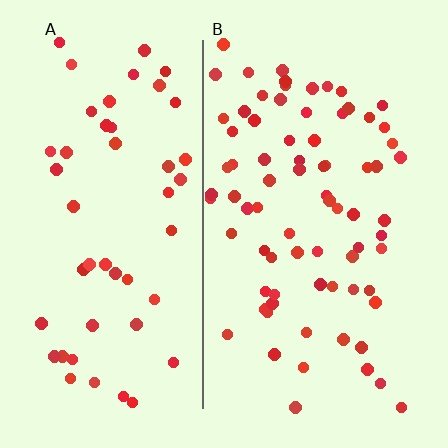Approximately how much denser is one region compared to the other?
Approximately 1.5× — region B over region A.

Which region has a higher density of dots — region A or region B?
B (the right).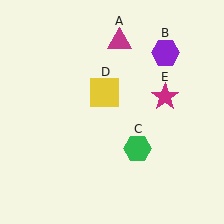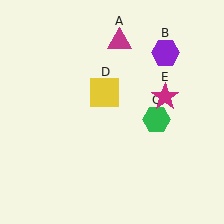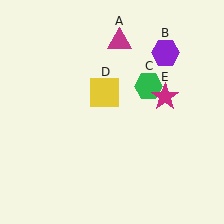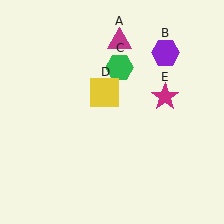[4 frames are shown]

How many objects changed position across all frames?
1 object changed position: green hexagon (object C).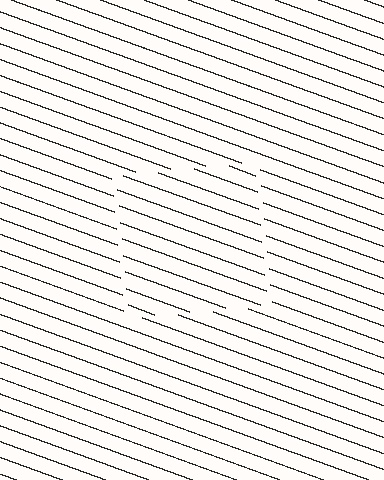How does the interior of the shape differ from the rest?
The interior of the shape contains the same grating, shifted by half a period — the contour is defined by the phase discontinuity where line-ends from the inner and outer gratings abut.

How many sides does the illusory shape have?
4 sides — the line-ends trace a square.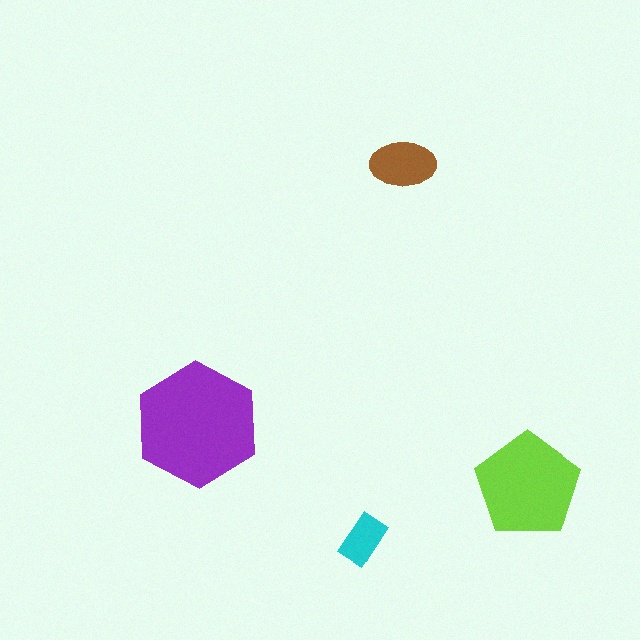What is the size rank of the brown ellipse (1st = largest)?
3rd.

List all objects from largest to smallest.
The purple hexagon, the lime pentagon, the brown ellipse, the cyan rectangle.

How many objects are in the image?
There are 4 objects in the image.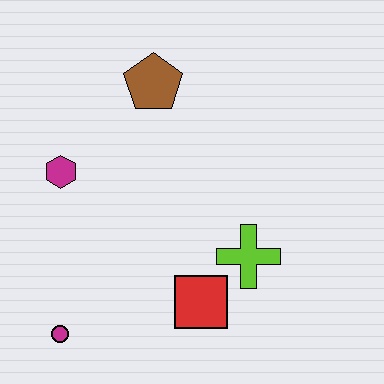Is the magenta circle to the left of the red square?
Yes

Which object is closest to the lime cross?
The red square is closest to the lime cross.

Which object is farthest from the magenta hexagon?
The lime cross is farthest from the magenta hexagon.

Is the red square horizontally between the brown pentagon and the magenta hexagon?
No